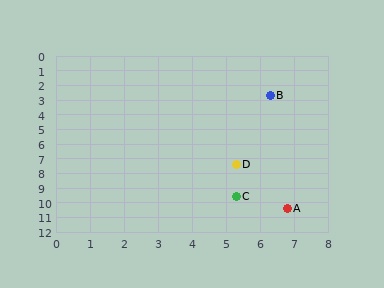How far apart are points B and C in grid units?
Points B and C are about 7.0 grid units apart.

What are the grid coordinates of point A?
Point A is at approximately (6.8, 10.4).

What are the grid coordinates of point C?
Point C is at approximately (5.3, 9.6).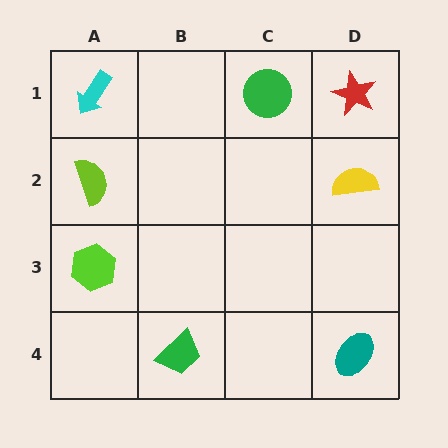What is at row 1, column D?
A red star.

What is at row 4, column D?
A teal ellipse.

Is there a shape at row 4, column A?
No, that cell is empty.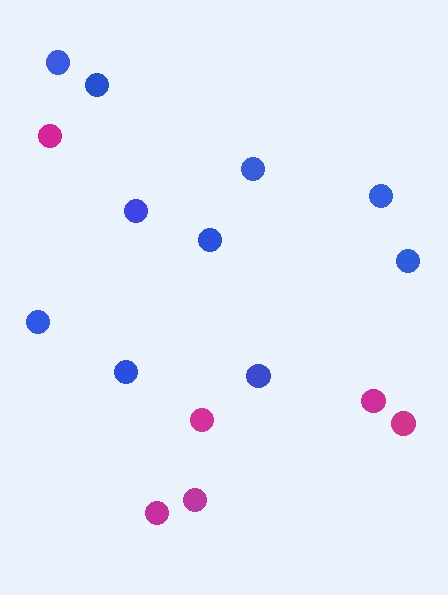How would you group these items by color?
There are 2 groups: one group of magenta circles (6) and one group of blue circles (10).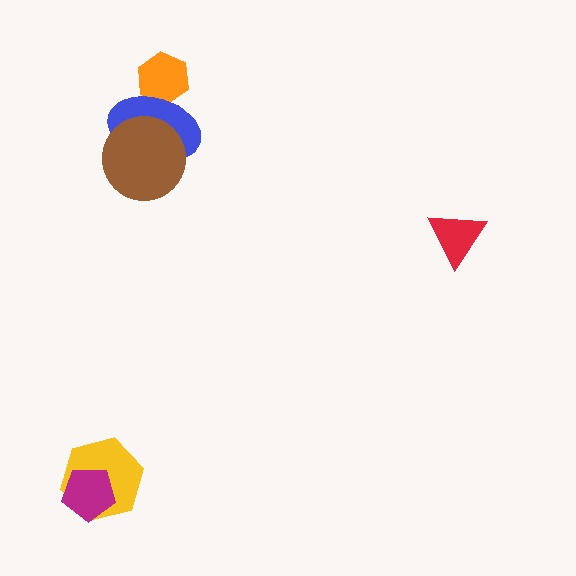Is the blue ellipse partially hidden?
Yes, it is partially covered by another shape.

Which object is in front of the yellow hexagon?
The magenta pentagon is in front of the yellow hexagon.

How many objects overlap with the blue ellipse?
2 objects overlap with the blue ellipse.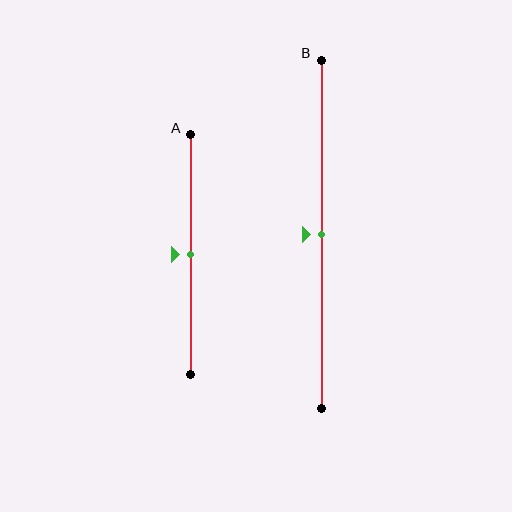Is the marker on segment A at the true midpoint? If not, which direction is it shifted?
Yes, the marker on segment A is at the true midpoint.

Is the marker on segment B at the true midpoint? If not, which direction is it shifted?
Yes, the marker on segment B is at the true midpoint.